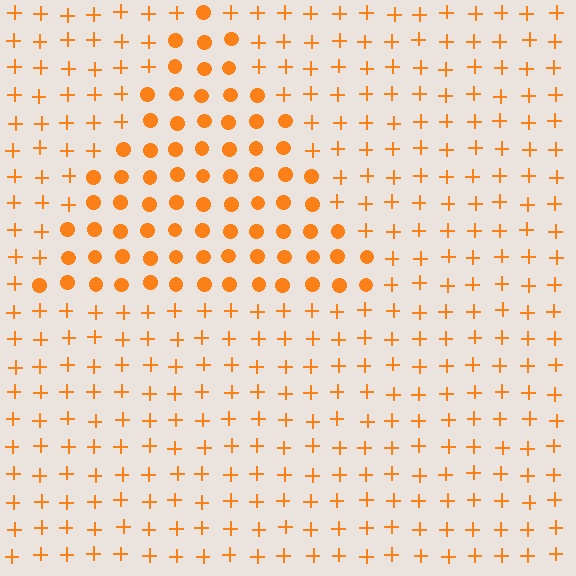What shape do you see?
I see a triangle.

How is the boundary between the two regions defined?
The boundary is defined by a change in element shape: circles inside vs. plus signs outside. All elements share the same color and spacing.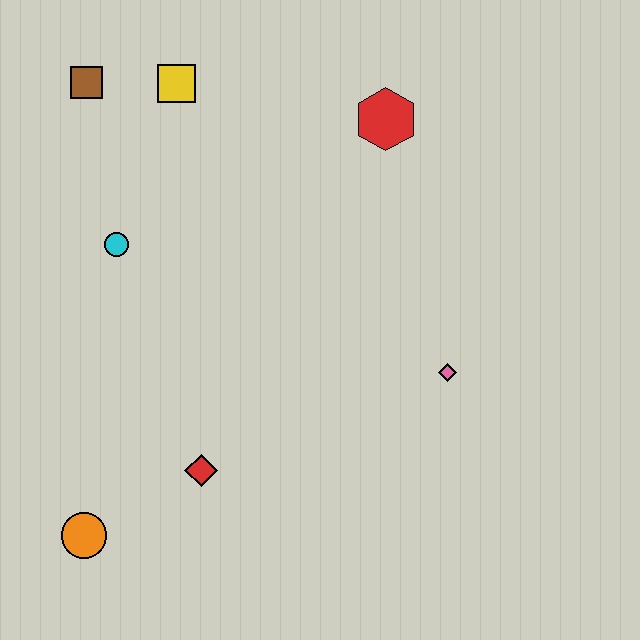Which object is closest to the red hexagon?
The yellow square is closest to the red hexagon.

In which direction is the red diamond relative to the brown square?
The red diamond is below the brown square.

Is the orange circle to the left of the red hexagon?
Yes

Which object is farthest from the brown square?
The pink diamond is farthest from the brown square.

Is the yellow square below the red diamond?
No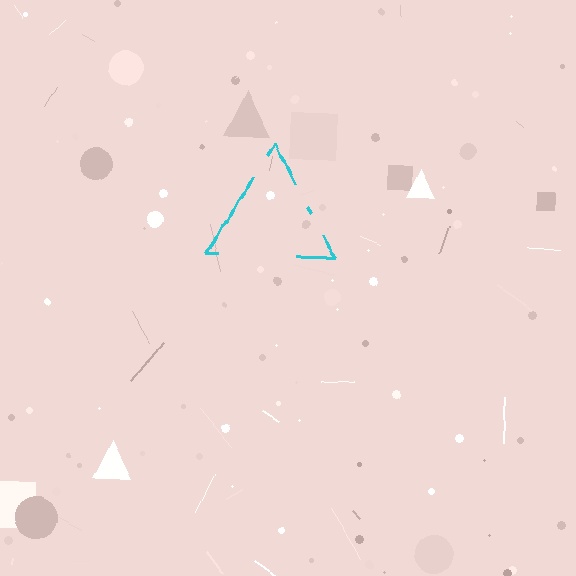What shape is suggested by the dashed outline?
The dashed outline suggests a triangle.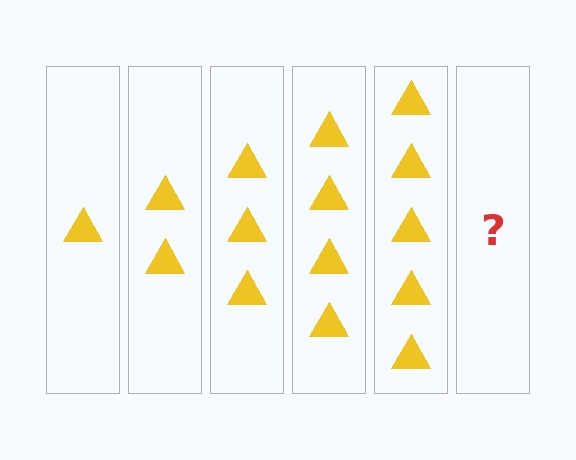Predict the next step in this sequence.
The next step is 6 triangles.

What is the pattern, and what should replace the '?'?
The pattern is that each step adds one more triangle. The '?' should be 6 triangles.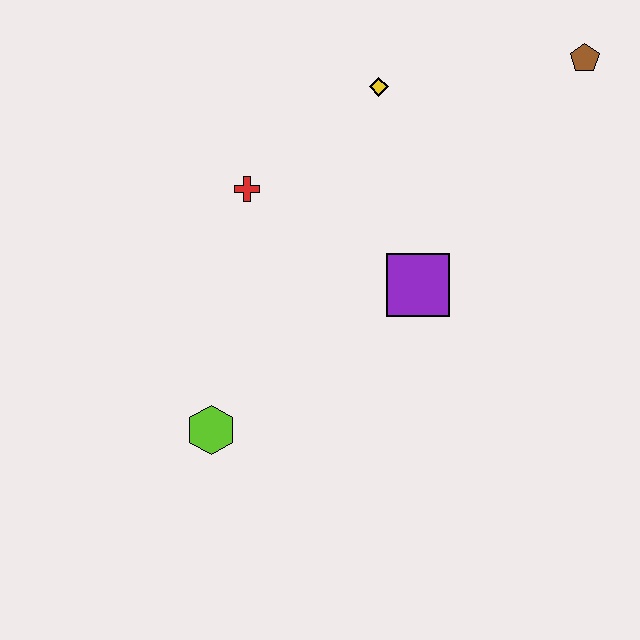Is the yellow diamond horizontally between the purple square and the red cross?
Yes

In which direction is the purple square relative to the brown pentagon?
The purple square is below the brown pentagon.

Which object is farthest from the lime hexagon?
The brown pentagon is farthest from the lime hexagon.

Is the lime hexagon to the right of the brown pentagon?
No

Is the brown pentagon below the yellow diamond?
No